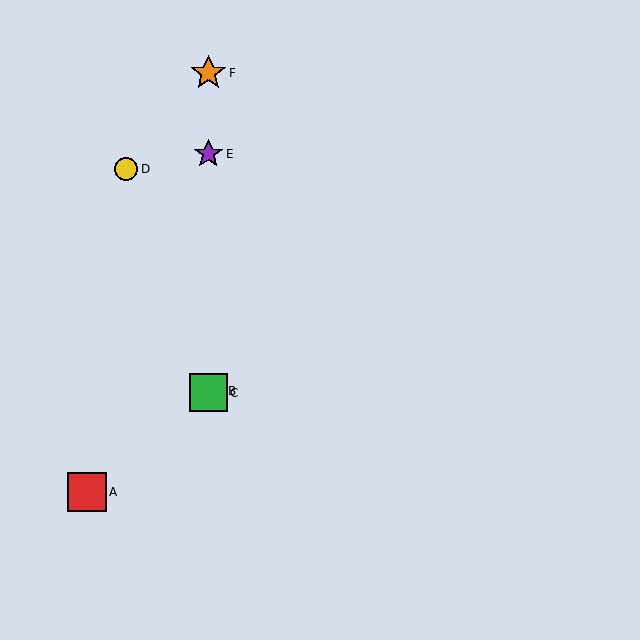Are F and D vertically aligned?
No, F is at x≈208 and D is at x≈126.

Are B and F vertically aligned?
Yes, both are at x≈208.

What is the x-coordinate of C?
Object C is at x≈208.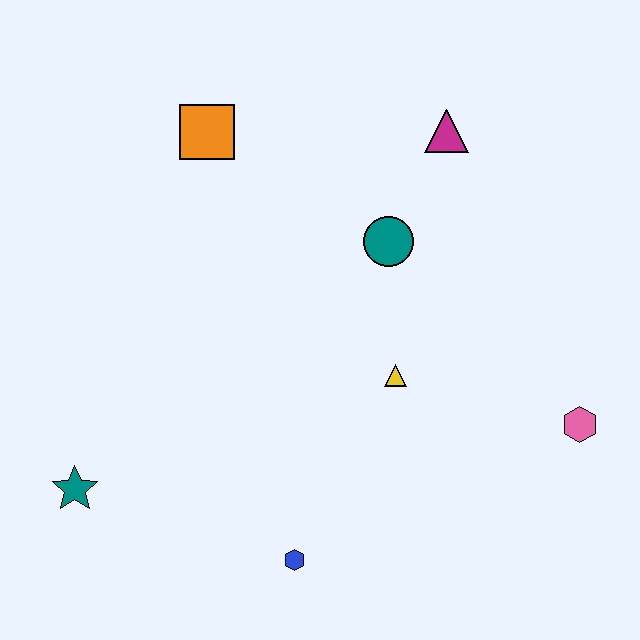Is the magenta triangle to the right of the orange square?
Yes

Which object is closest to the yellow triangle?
The teal circle is closest to the yellow triangle.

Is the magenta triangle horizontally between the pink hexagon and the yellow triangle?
Yes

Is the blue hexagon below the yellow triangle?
Yes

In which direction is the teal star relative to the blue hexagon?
The teal star is to the left of the blue hexagon.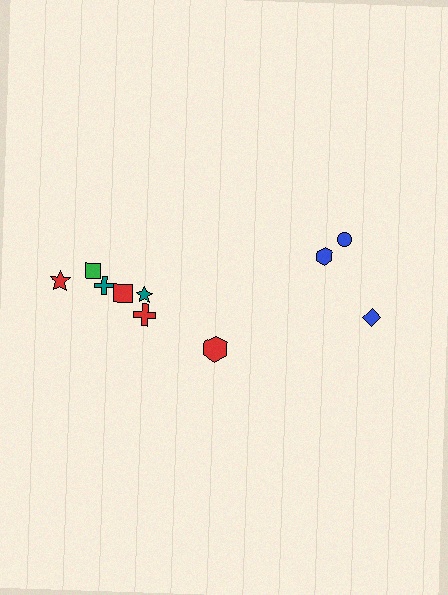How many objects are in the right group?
There are 3 objects.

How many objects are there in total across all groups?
There are 10 objects.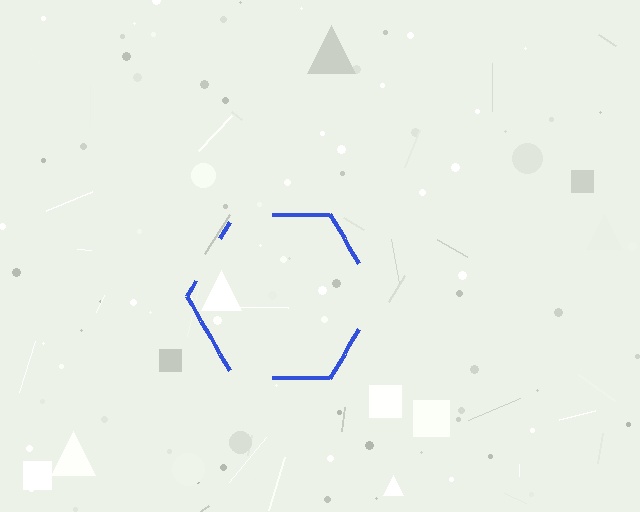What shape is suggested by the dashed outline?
The dashed outline suggests a hexagon.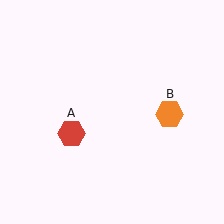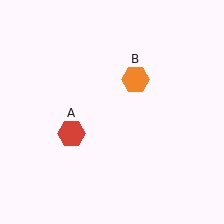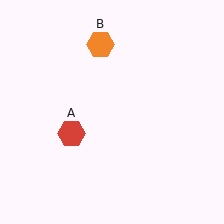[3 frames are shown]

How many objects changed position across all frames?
1 object changed position: orange hexagon (object B).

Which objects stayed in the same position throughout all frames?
Red hexagon (object A) remained stationary.